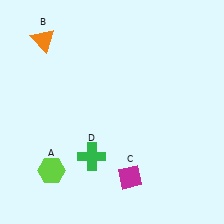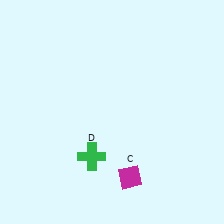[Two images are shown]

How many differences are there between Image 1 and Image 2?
There are 2 differences between the two images.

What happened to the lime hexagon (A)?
The lime hexagon (A) was removed in Image 2. It was in the bottom-left area of Image 1.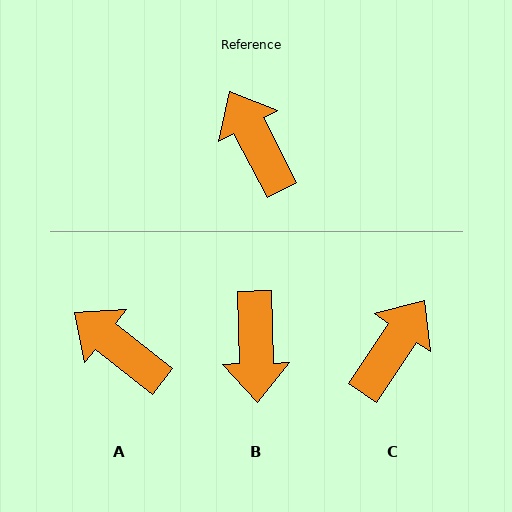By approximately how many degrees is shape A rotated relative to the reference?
Approximately 24 degrees counter-clockwise.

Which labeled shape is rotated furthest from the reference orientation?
B, about 154 degrees away.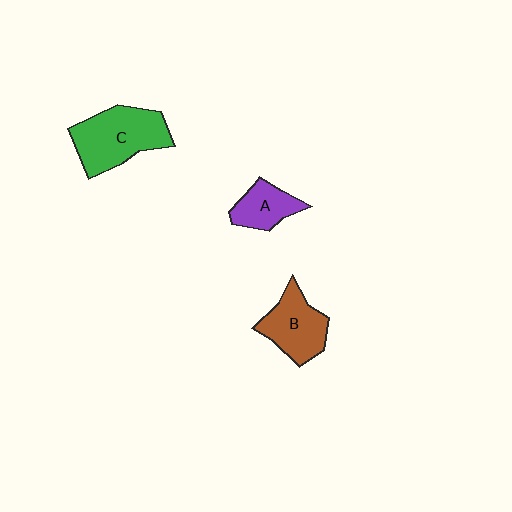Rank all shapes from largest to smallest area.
From largest to smallest: C (green), B (brown), A (purple).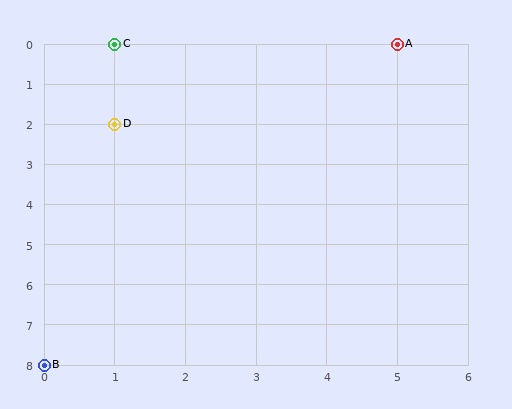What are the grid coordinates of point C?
Point C is at grid coordinates (1, 0).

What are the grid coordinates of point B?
Point B is at grid coordinates (0, 8).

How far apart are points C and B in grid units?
Points C and B are 1 column and 8 rows apart (about 8.1 grid units diagonally).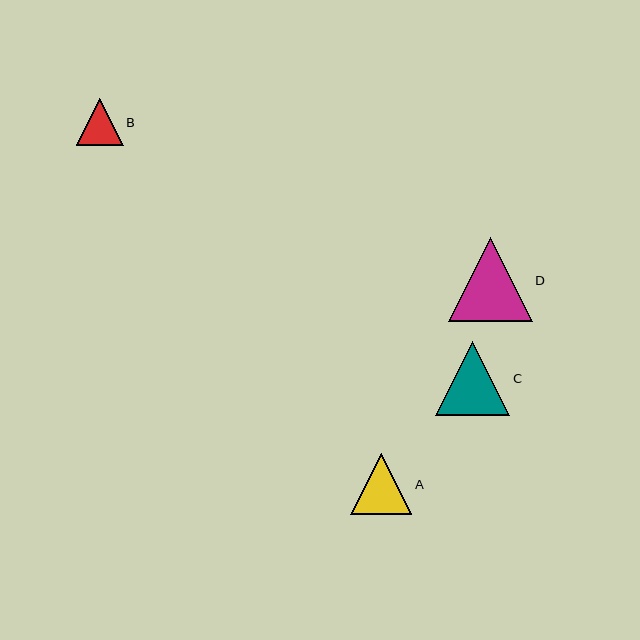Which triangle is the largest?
Triangle D is the largest with a size of approximately 84 pixels.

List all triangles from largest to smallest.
From largest to smallest: D, C, A, B.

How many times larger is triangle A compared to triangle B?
Triangle A is approximately 1.3 times the size of triangle B.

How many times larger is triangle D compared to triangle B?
Triangle D is approximately 1.8 times the size of triangle B.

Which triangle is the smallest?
Triangle B is the smallest with a size of approximately 47 pixels.